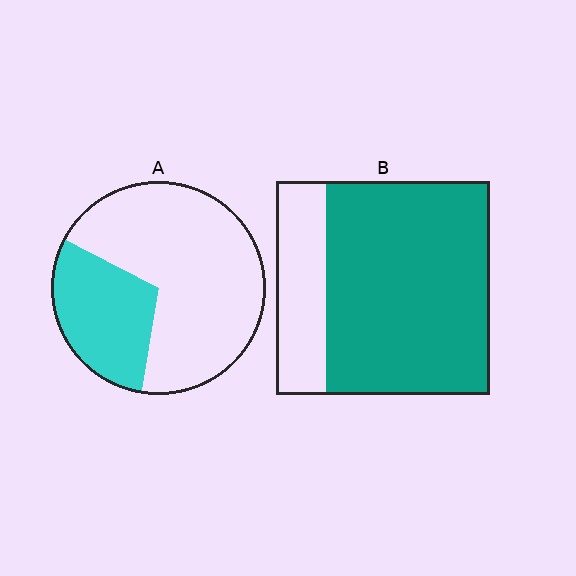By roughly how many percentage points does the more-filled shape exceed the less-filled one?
By roughly 45 percentage points (B over A).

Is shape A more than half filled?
No.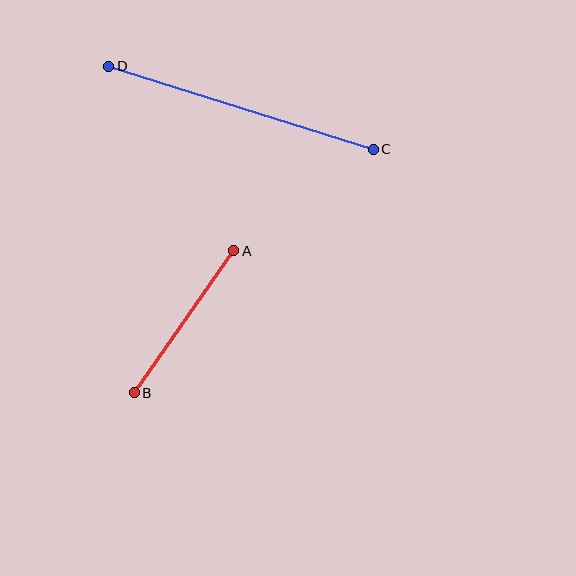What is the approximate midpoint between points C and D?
The midpoint is at approximately (241, 108) pixels.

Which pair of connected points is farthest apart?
Points C and D are farthest apart.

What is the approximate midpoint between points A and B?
The midpoint is at approximately (184, 322) pixels.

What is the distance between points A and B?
The distance is approximately 174 pixels.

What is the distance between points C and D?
The distance is approximately 277 pixels.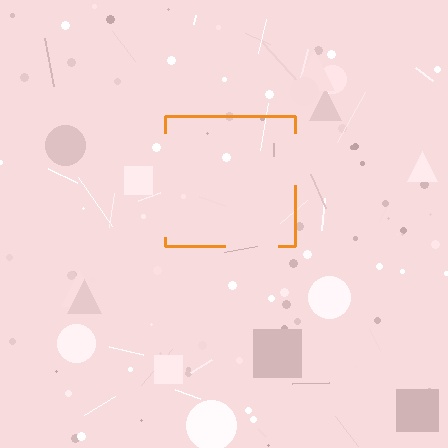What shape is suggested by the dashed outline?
The dashed outline suggests a square.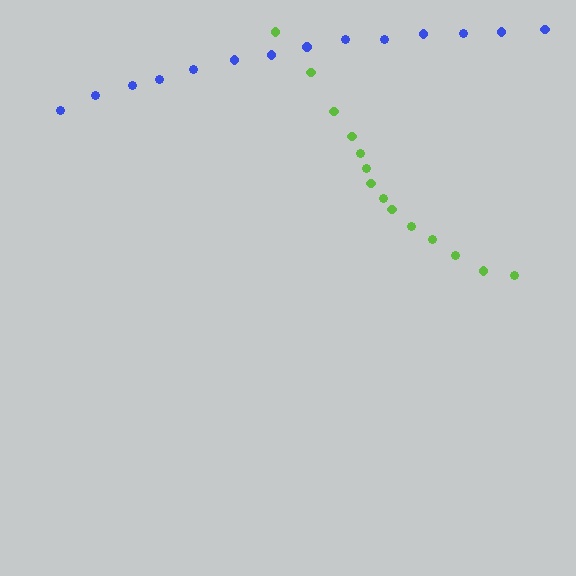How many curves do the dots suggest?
There are 2 distinct paths.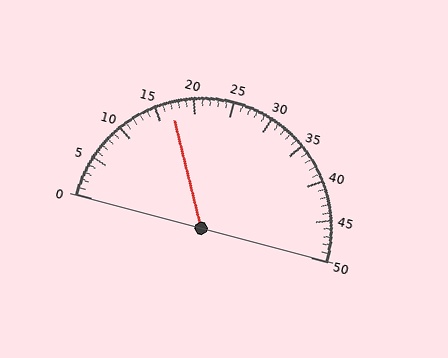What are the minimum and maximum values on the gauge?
The gauge ranges from 0 to 50.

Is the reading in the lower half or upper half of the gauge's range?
The reading is in the lower half of the range (0 to 50).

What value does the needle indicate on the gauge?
The needle indicates approximately 17.